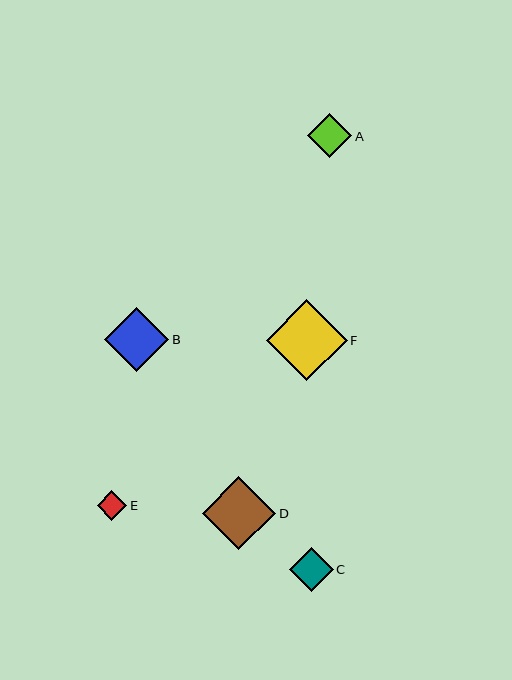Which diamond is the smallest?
Diamond E is the smallest with a size of approximately 30 pixels.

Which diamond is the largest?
Diamond F is the largest with a size of approximately 81 pixels.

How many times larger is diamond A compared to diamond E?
Diamond A is approximately 1.5 times the size of diamond E.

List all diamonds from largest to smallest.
From largest to smallest: F, D, B, A, C, E.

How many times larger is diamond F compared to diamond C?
Diamond F is approximately 1.9 times the size of diamond C.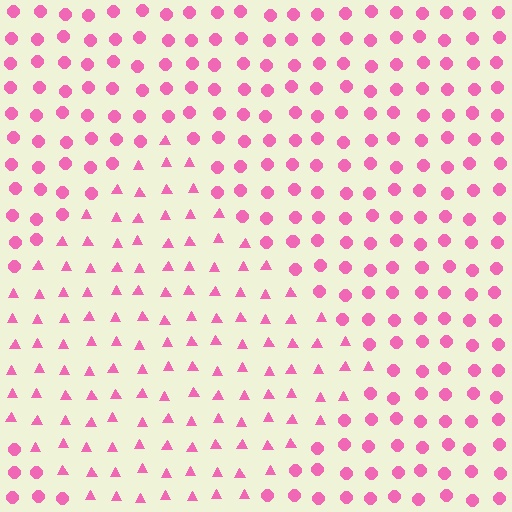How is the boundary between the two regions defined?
The boundary is defined by a change in element shape: triangles inside vs. circles outside. All elements share the same color and spacing.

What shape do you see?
I see a diamond.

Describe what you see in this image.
The image is filled with small pink elements arranged in a uniform grid. A diamond-shaped region contains triangles, while the surrounding area contains circles. The boundary is defined purely by the change in element shape.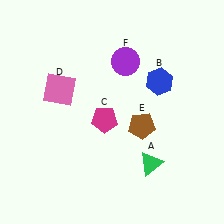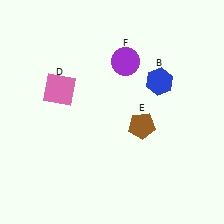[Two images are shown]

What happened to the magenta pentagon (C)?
The magenta pentagon (C) was removed in Image 2. It was in the bottom-left area of Image 1.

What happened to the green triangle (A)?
The green triangle (A) was removed in Image 2. It was in the bottom-right area of Image 1.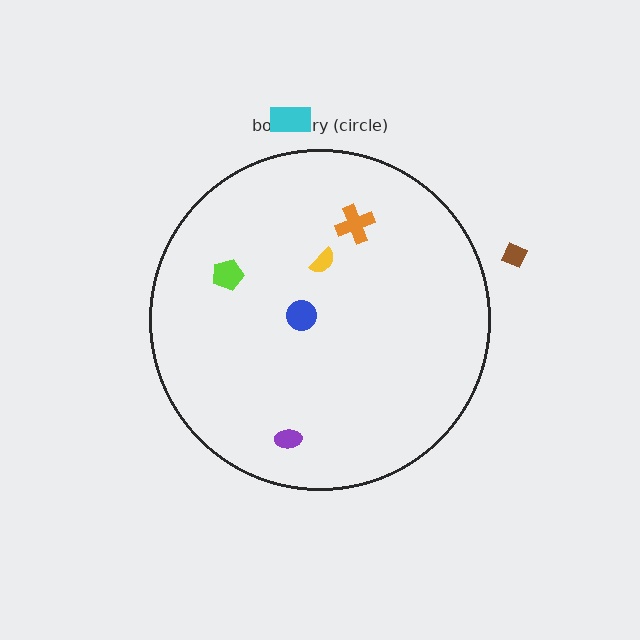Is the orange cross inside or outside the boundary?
Inside.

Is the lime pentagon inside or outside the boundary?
Inside.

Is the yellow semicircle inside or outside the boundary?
Inside.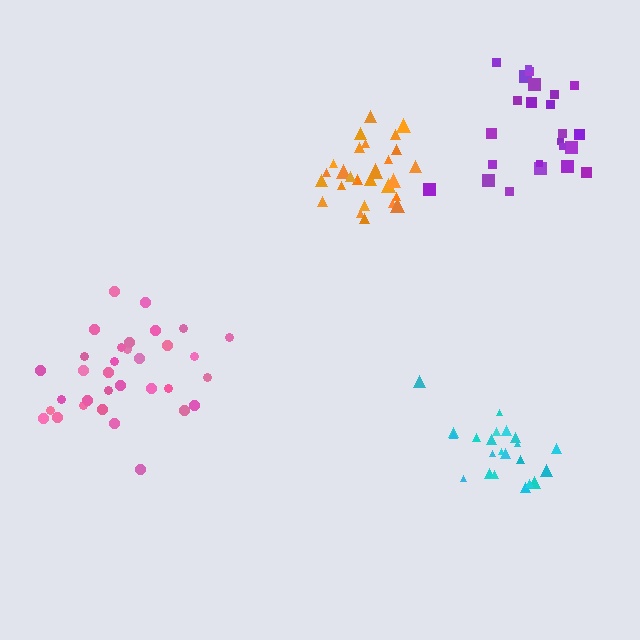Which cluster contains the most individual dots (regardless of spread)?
Pink (33).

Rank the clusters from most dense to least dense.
orange, cyan, purple, pink.